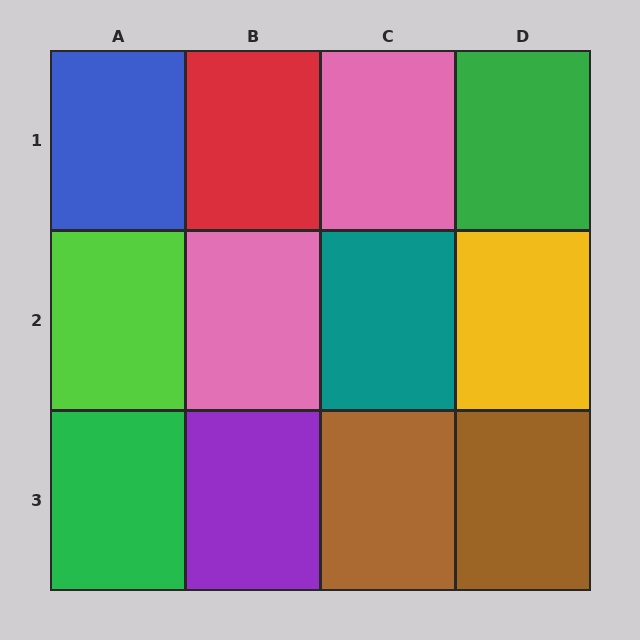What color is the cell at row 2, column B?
Pink.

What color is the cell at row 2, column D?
Yellow.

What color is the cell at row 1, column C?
Pink.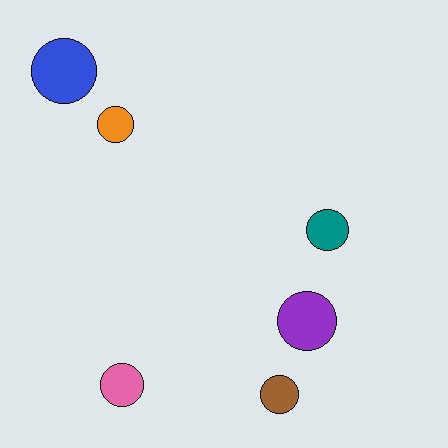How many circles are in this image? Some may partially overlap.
There are 6 circles.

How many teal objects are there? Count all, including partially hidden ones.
There is 1 teal object.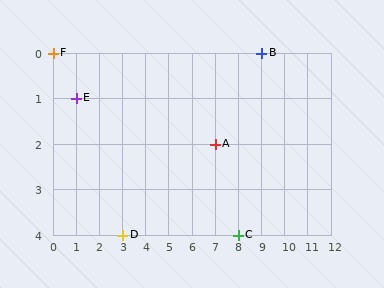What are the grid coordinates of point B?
Point B is at grid coordinates (9, 0).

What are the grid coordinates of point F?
Point F is at grid coordinates (0, 0).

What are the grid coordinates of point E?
Point E is at grid coordinates (1, 1).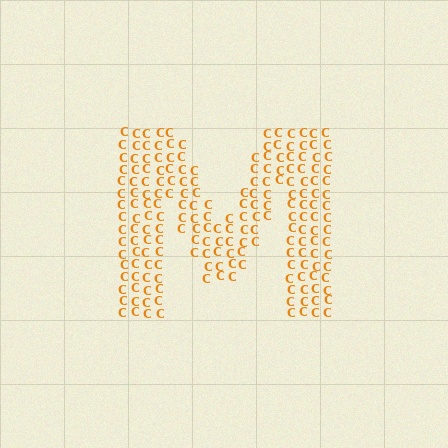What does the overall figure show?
The overall figure shows the letter M.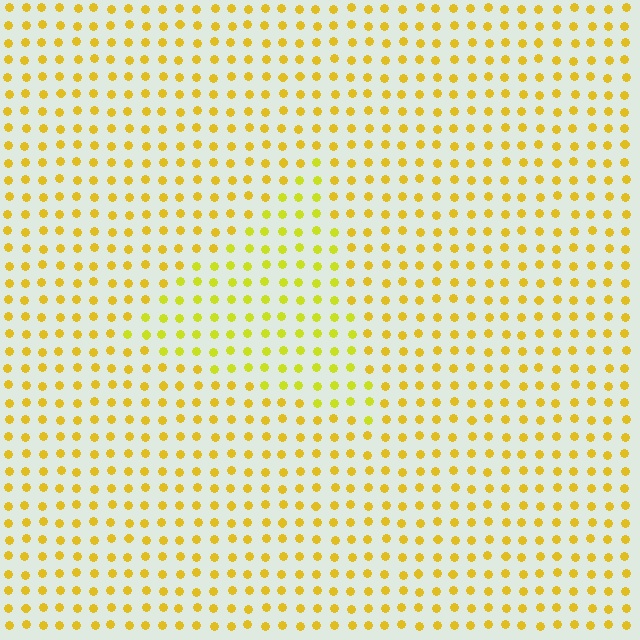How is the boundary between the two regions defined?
The boundary is defined purely by a slight shift in hue (about 19 degrees). Spacing, size, and orientation are identical on both sides.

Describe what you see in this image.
The image is filled with small yellow elements in a uniform arrangement. A triangle-shaped region is visible where the elements are tinted to a slightly different hue, forming a subtle color boundary.